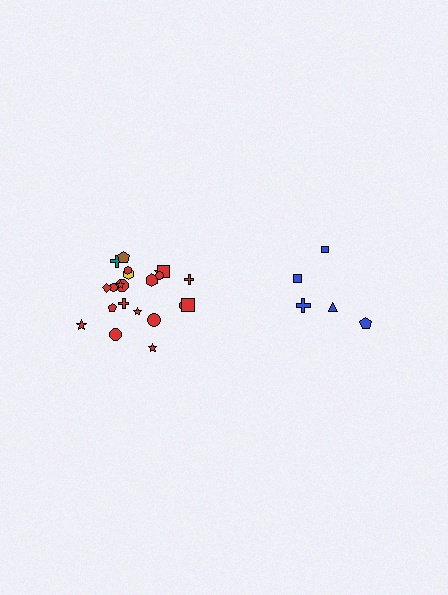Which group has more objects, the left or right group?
The left group.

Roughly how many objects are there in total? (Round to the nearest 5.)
Roughly 25 objects in total.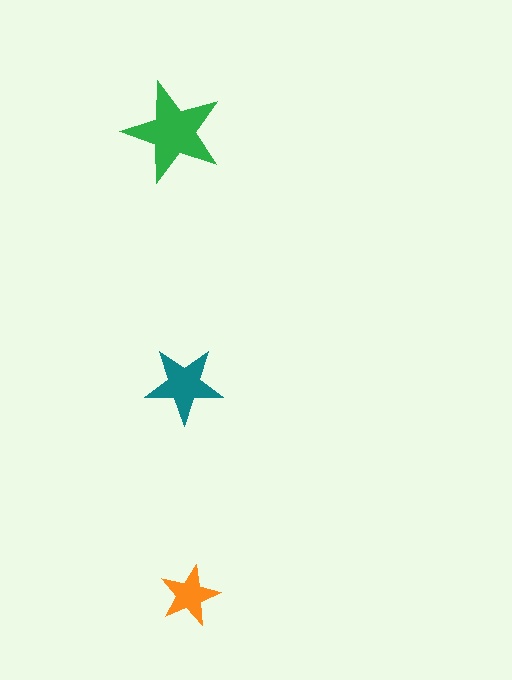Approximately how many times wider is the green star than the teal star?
About 1.5 times wider.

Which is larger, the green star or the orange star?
The green one.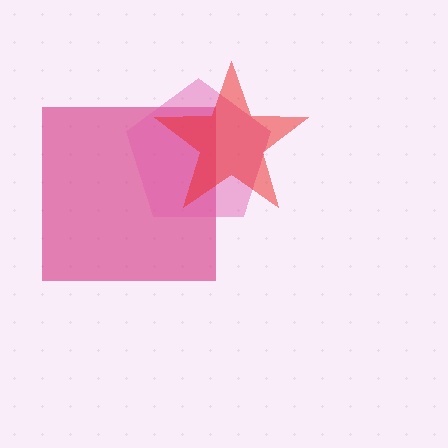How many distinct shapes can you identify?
There are 3 distinct shapes: a magenta square, a pink pentagon, a red star.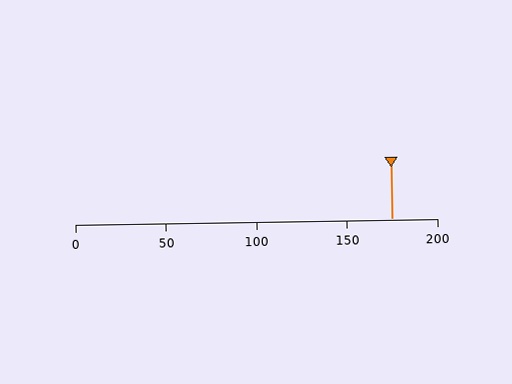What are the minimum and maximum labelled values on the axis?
The axis runs from 0 to 200.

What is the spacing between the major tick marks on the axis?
The major ticks are spaced 50 apart.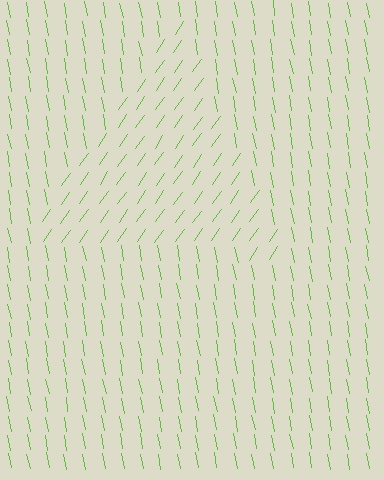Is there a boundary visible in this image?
Yes, there is a texture boundary formed by a change in line orientation.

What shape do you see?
I see a triangle.